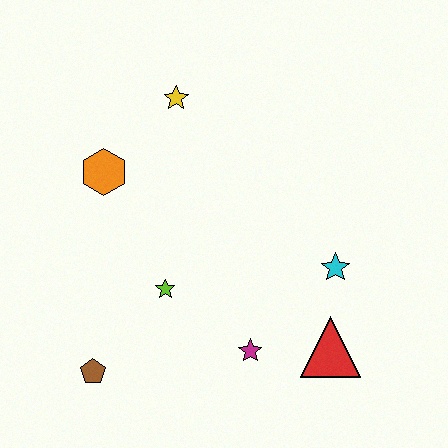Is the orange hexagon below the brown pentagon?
No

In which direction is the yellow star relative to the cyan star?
The yellow star is above the cyan star.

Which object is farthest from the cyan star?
The brown pentagon is farthest from the cyan star.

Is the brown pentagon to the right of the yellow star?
No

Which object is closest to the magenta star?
The red triangle is closest to the magenta star.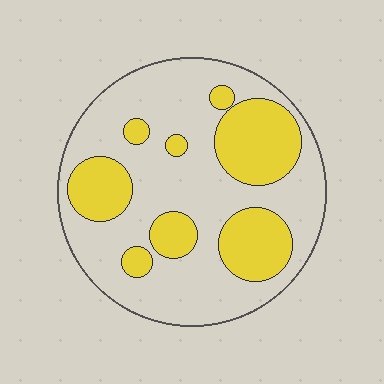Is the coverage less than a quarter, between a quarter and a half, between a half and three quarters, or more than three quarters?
Between a quarter and a half.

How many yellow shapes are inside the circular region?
8.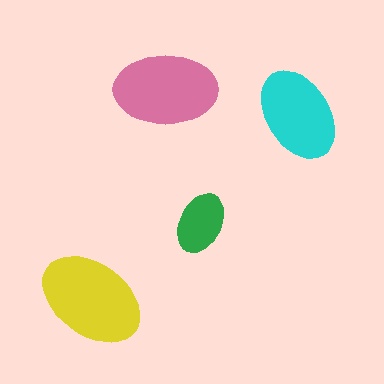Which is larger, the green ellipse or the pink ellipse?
The pink one.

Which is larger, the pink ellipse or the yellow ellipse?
The yellow one.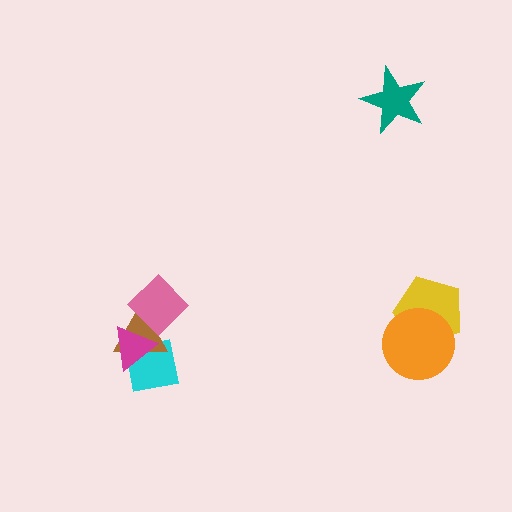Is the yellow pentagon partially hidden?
Yes, it is partially covered by another shape.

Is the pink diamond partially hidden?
Yes, it is partially covered by another shape.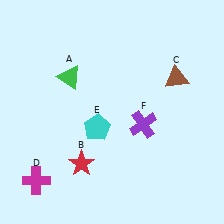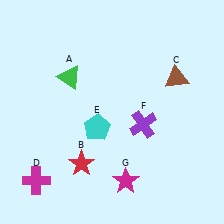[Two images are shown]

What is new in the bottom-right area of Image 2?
A magenta star (G) was added in the bottom-right area of Image 2.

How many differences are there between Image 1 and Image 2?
There is 1 difference between the two images.